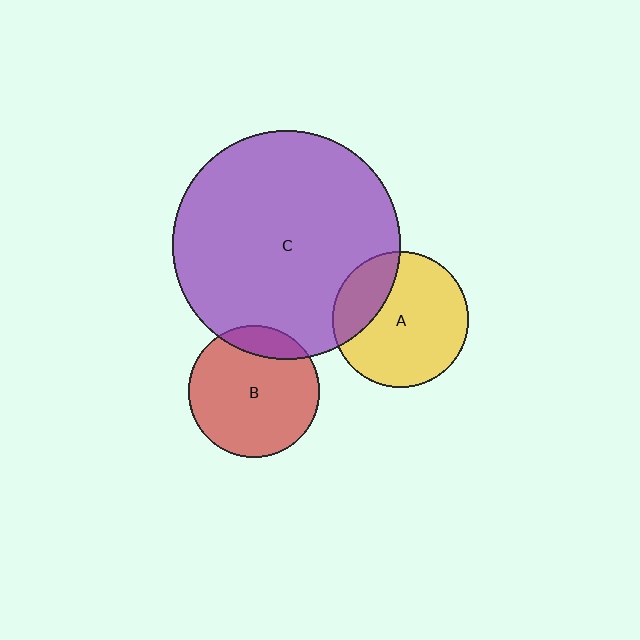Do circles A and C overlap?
Yes.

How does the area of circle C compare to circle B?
Approximately 3.0 times.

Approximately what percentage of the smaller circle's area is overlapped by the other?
Approximately 25%.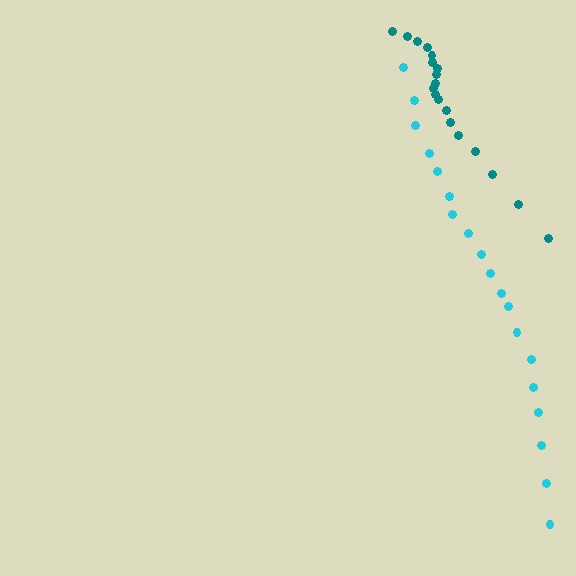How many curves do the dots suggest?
There are 2 distinct paths.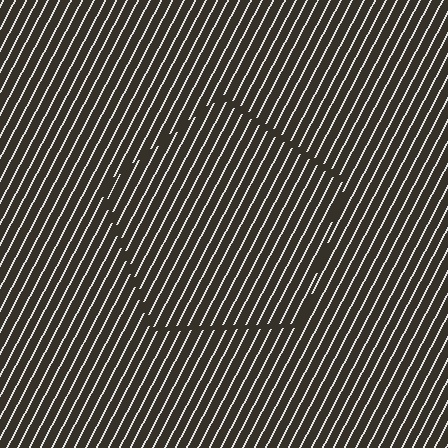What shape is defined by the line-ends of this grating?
An illusory pentagon. The interior of the shape contains the same grating, shifted by half a period — the contour is defined by the phase discontinuity where line-ends from the inner and outer gratings abut.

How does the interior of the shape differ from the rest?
The interior of the shape contains the same grating, shifted by half a period — the contour is defined by the phase discontinuity where line-ends from the inner and outer gratings abut.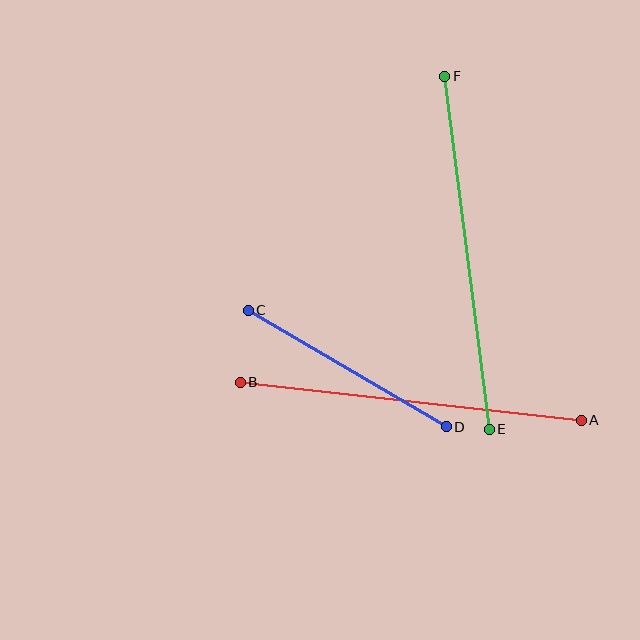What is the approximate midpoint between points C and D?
The midpoint is at approximately (347, 369) pixels.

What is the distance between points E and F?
The distance is approximately 356 pixels.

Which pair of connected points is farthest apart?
Points E and F are farthest apart.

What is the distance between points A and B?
The distance is approximately 343 pixels.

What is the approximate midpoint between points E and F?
The midpoint is at approximately (467, 253) pixels.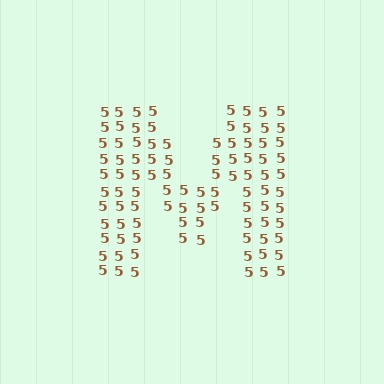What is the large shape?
The large shape is the letter M.